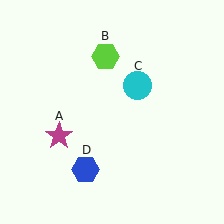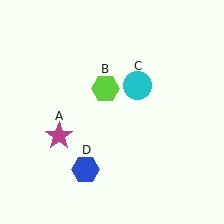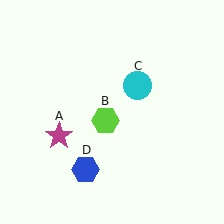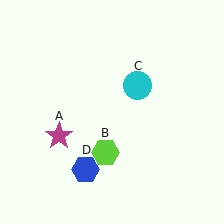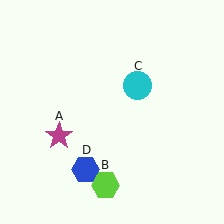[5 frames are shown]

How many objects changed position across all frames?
1 object changed position: lime hexagon (object B).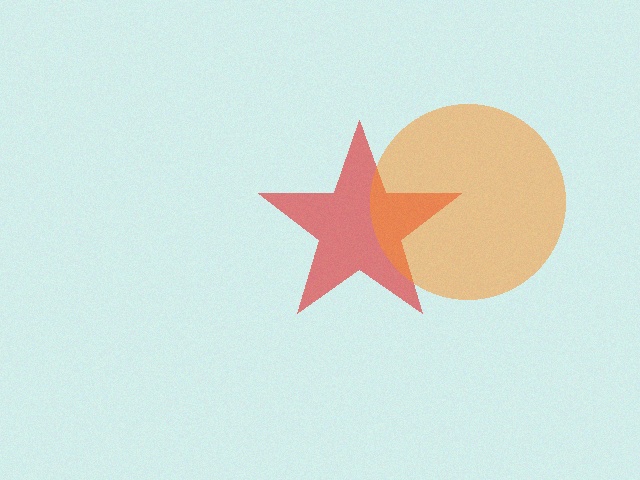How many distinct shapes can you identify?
There are 2 distinct shapes: a red star, an orange circle.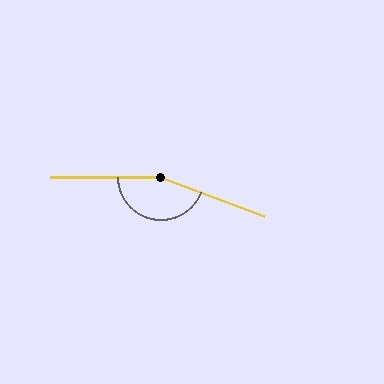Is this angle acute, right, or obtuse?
It is obtuse.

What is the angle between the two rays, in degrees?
Approximately 159 degrees.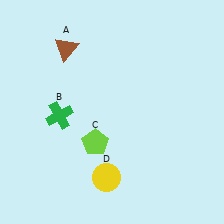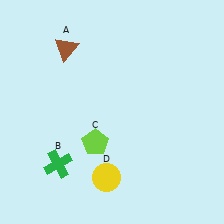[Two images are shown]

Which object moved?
The green cross (B) moved down.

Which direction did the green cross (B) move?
The green cross (B) moved down.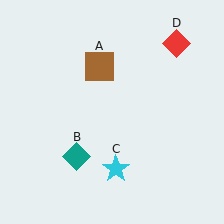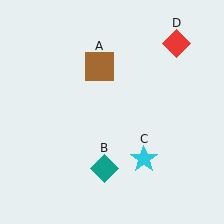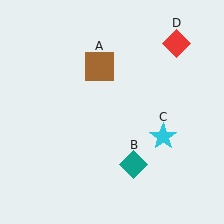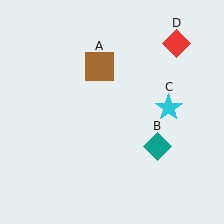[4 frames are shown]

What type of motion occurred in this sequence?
The teal diamond (object B), cyan star (object C) rotated counterclockwise around the center of the scene.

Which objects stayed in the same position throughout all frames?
Brown square (object A) and red diamond (object D) remained stationary.